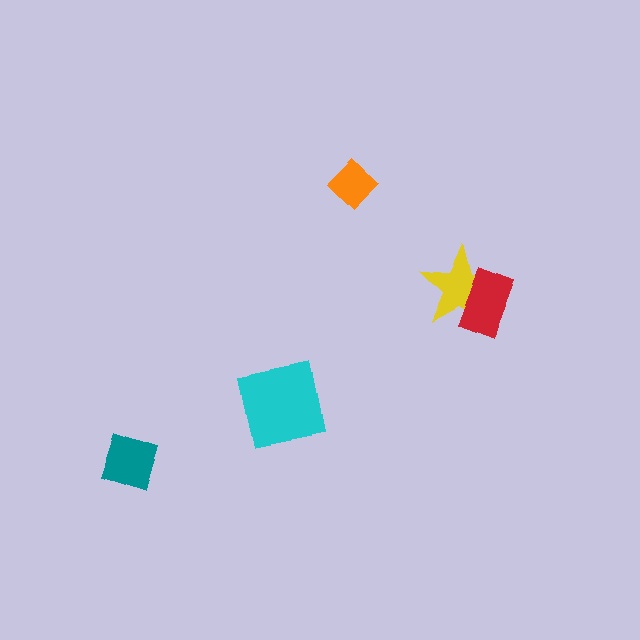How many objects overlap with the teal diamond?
0 objects overlap with the teal diamond.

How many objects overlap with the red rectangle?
1 object overlaps with the red rectangle.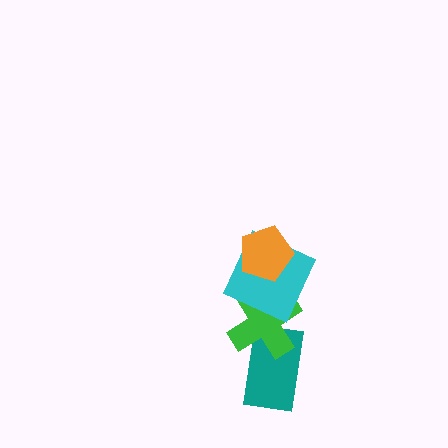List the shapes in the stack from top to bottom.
From top to bottom: the orange pentagon, the cyan square, the green cross, the teal rectangle.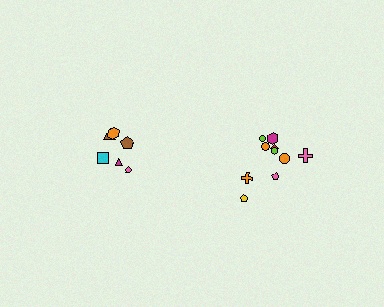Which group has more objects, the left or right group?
The right group.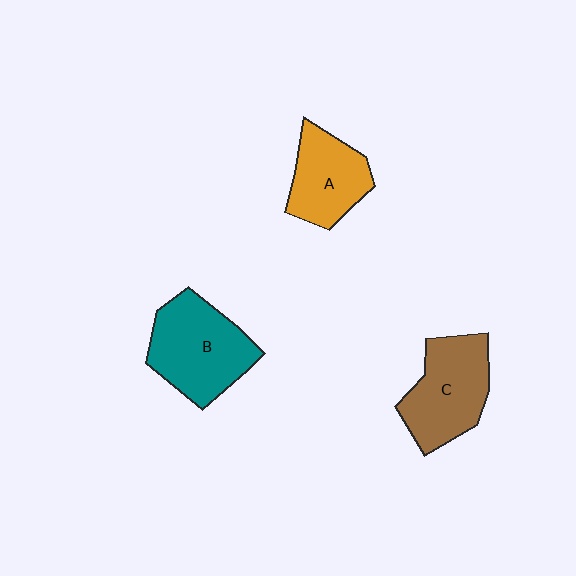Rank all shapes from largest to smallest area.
From largest to smallest: B (teal), C (brown), A (orange).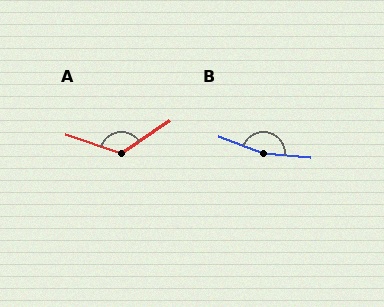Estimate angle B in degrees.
Approximately 164 degrees.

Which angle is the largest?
B, at approximately 164 degrees.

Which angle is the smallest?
A, at approximately 127 degrees.